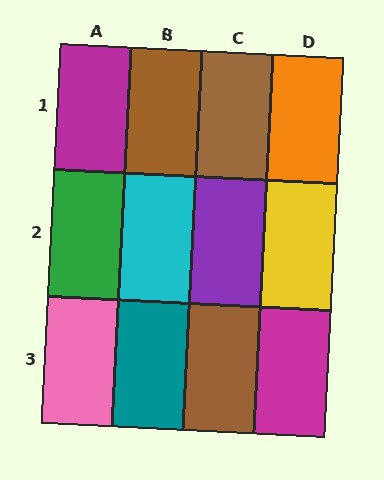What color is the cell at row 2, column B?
Cyan.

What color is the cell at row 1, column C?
Brown.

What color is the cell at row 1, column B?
Brown.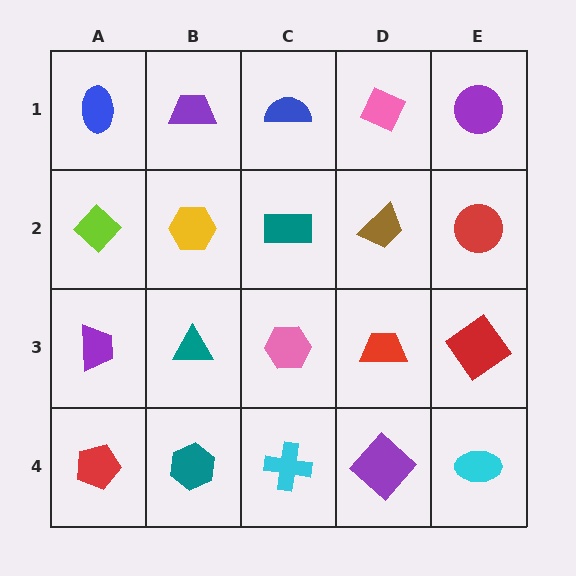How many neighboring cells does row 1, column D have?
3.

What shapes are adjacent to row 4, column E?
A red diamond (row 3, column E), a purple diamond (row 4, column D).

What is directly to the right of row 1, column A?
A purple trapezoid.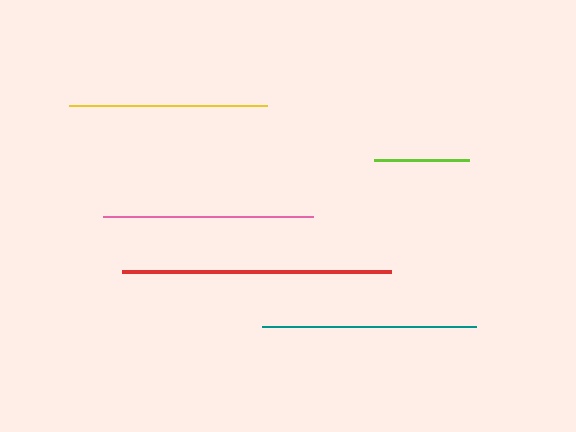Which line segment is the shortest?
The lime line is the shortest at approximately 95 pixels.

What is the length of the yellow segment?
The yellow segment is approximately 198 pixels long.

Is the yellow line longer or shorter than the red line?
The red line is longer than the yellow line.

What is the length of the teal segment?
The teal segment is approximately 214 pixels long.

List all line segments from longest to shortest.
From longest to shortest: red, teal, pink, yellow, lime.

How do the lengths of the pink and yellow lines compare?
The pink and yellow lines are approximately the same length.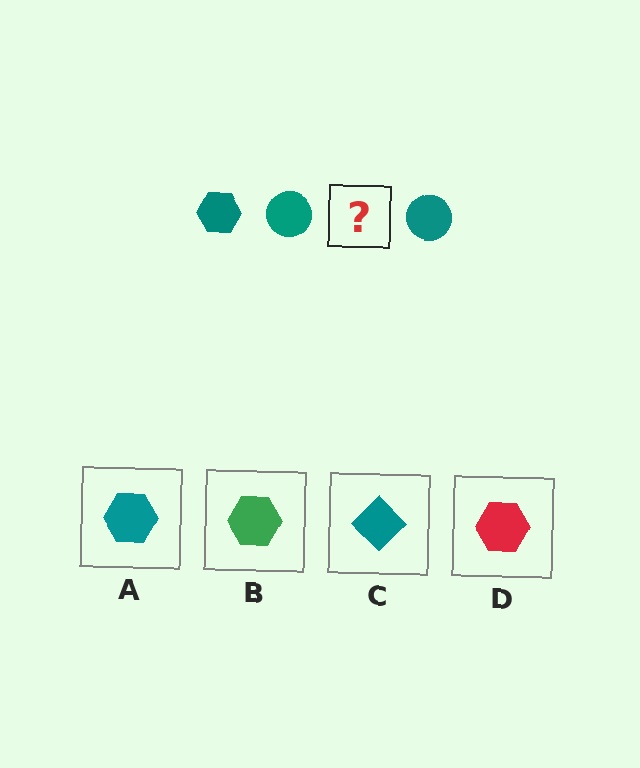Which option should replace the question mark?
Option A.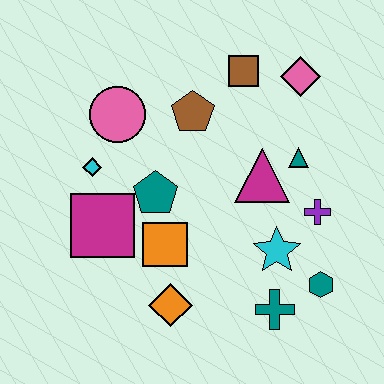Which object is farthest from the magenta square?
The pink diamond is farthest from the magenta square.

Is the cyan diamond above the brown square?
No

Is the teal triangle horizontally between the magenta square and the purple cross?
Yes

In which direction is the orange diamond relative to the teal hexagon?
The orange diamond is to the left of the teal hexagon.